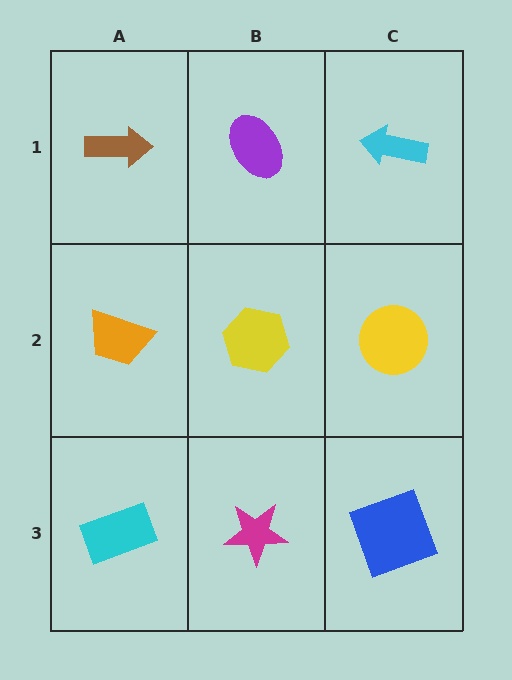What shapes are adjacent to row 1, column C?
A yellow circle (row 2, column C), a purple ellipse (row 1, column B).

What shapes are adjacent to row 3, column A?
An orange trapezoid (row 2, column A), a magenta star (row 3, column B).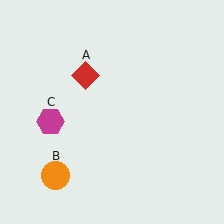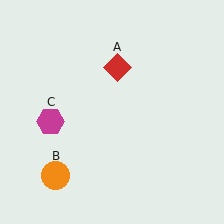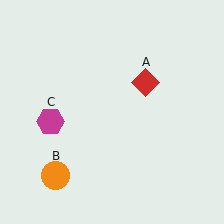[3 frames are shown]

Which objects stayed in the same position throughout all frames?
Orange circle (object B) and magenta hexagon (object C) remained stationary.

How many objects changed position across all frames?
1 object changed position: red diamond (object A).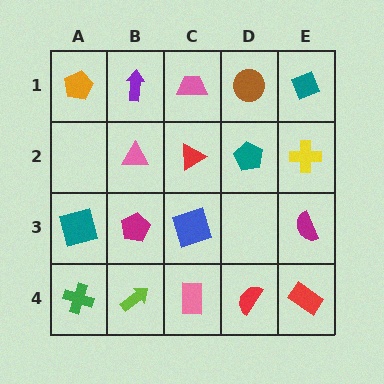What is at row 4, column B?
A lime arrow.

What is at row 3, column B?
A magenta pentagon.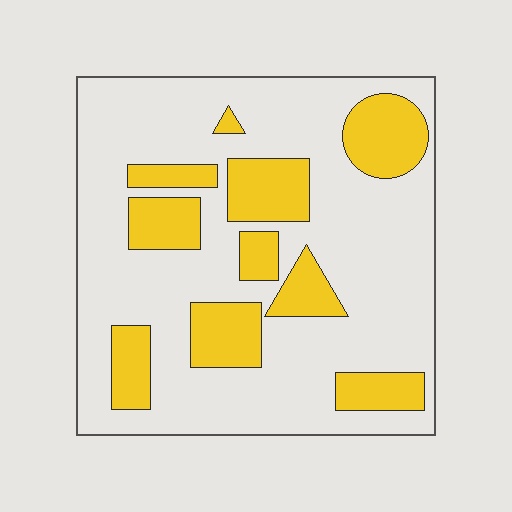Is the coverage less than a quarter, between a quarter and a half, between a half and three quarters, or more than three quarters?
Between a quarter and a half.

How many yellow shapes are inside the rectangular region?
10.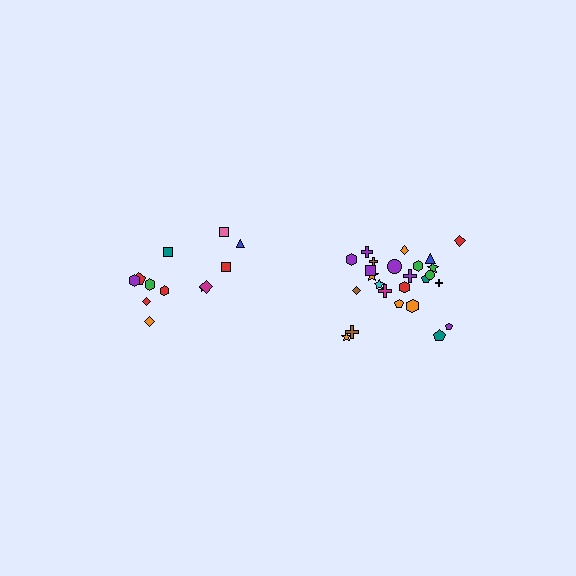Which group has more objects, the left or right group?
The right group.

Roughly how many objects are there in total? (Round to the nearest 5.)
Roughly 35 objects in total.